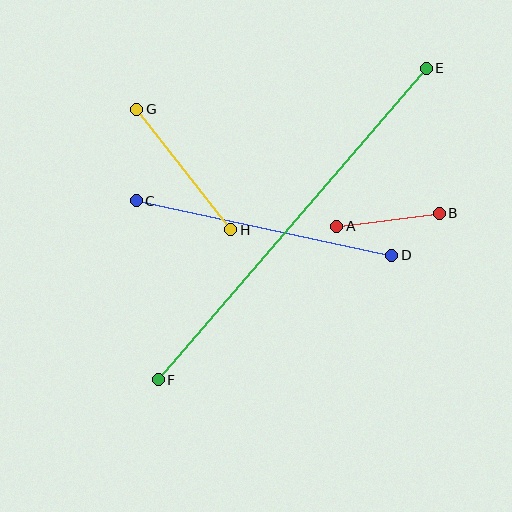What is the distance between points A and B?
The distance is approximately 103 pixels.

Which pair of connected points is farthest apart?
Points E and F are farthest apart.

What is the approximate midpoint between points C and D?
The midpoint is at approximately (264, 228) pixels.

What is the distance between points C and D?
The distance is approximately 261 pixels.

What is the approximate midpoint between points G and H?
The midpoint is at approximately (184, 170) pixels.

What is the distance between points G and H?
The distance is approximately 153 pixels.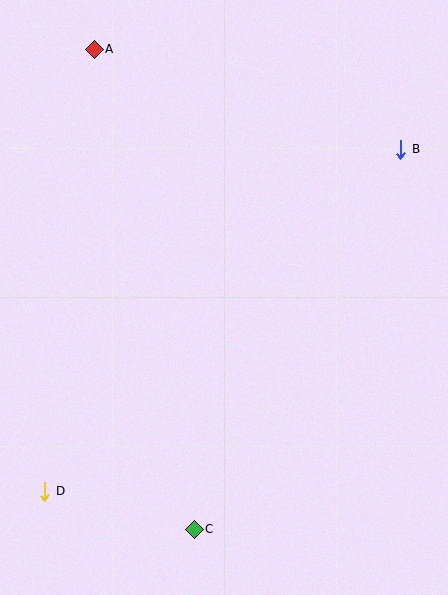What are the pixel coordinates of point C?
Point C is at (194, 529).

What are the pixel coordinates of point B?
Point B is at (401, 149).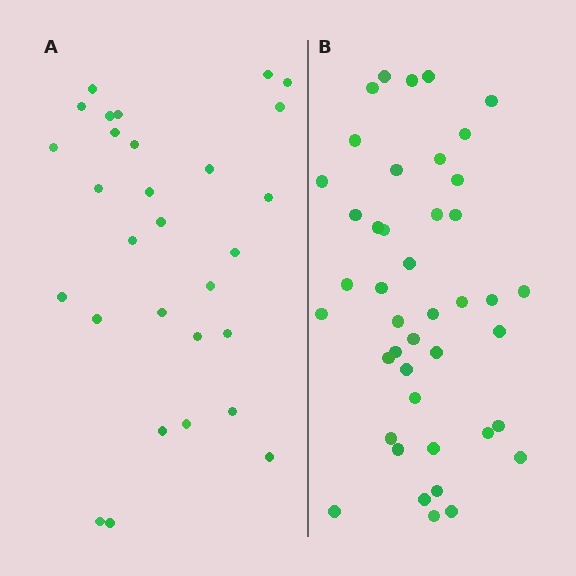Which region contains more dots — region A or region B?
Region B (the right region) has more dots.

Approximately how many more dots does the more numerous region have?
Region B has approximately 15 more dots than region A.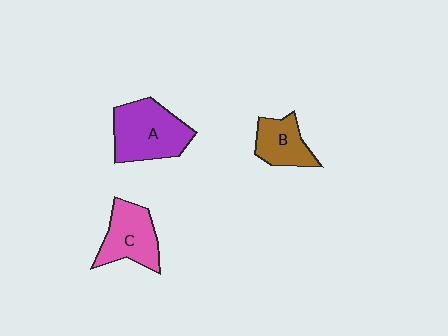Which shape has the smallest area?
Shape B (brown).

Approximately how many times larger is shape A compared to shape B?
Approximately 1.7 times.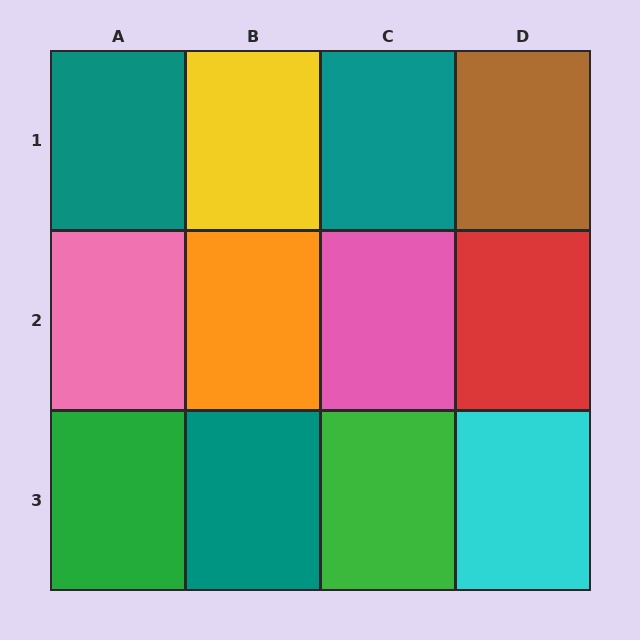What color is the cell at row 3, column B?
Teal.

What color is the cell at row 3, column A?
Green.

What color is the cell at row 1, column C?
Teal.